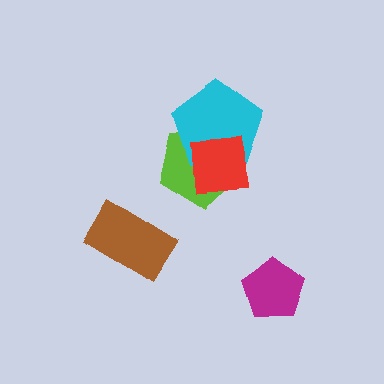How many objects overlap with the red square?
2 objects overlap with the red square.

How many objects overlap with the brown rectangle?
0 objects overlap with the brown rectangle.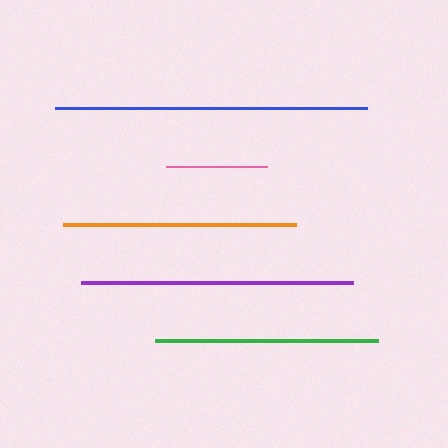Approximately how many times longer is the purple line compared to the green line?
The purple line is approximately 1.2 times the length of the green line.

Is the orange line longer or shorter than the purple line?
The purple line is longer than the orange line.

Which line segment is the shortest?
The pink line is the shortest at approximately 101 pixels.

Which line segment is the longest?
The blue line is the longest at approximately 313 pixels.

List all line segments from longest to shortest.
From longest to shortest: blue, purple, orange, green, pink.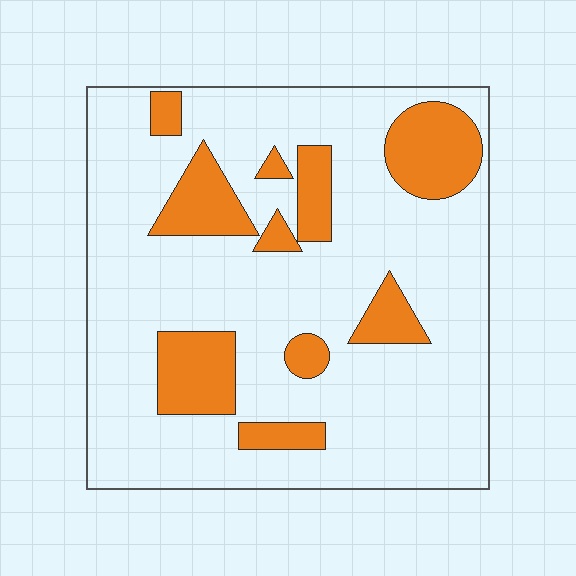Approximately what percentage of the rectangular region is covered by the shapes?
Approximately 20%.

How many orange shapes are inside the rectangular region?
10.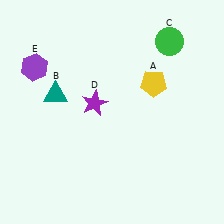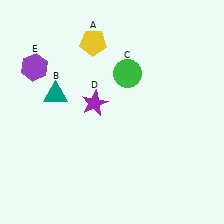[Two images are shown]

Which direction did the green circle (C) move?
The green circle (C) moved left.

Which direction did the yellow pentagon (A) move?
The yellow pentagon (A) moved left.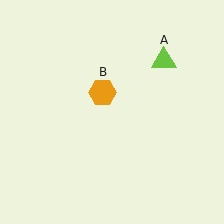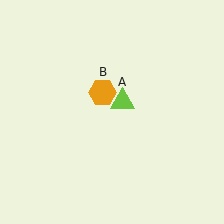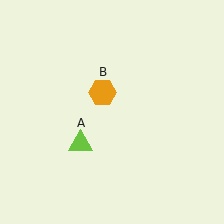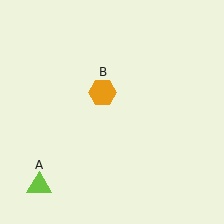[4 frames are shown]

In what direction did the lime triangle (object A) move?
The lime triangle (object A) moved down and to the left.